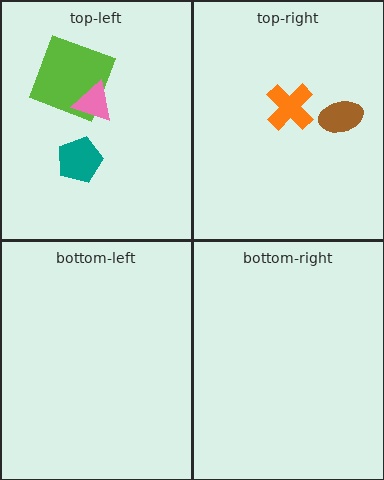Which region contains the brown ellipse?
The top-right region.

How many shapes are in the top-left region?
3.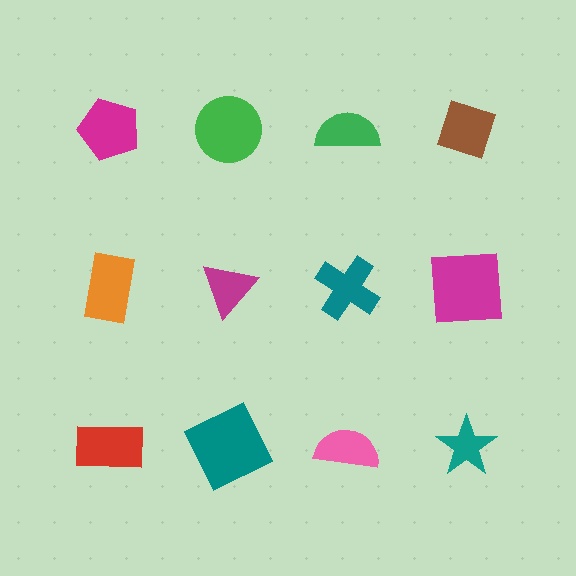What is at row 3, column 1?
A red rectangle.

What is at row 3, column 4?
A teal star.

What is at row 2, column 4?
A magenta square.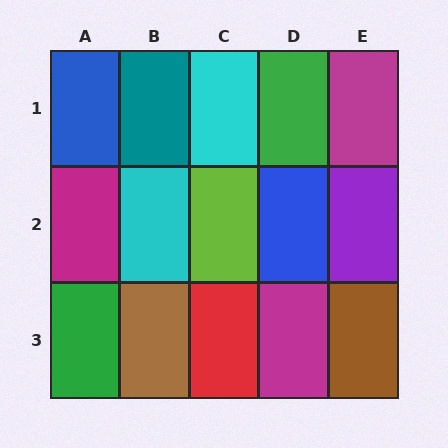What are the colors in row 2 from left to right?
Magenta, cyan, lime, blue, purple.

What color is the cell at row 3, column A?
Green.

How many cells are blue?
2 cells are blue.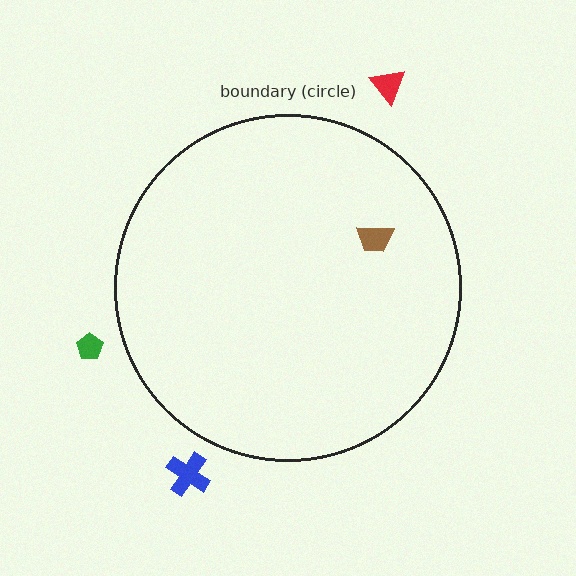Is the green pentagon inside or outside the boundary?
Outside.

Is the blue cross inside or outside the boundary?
Outside.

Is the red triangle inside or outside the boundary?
Outside.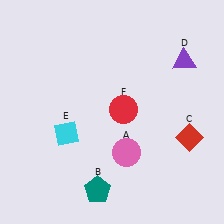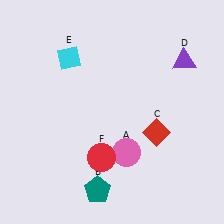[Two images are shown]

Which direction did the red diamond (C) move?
The red diamond (C) moved left.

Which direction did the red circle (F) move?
The red circle (F) moved down.